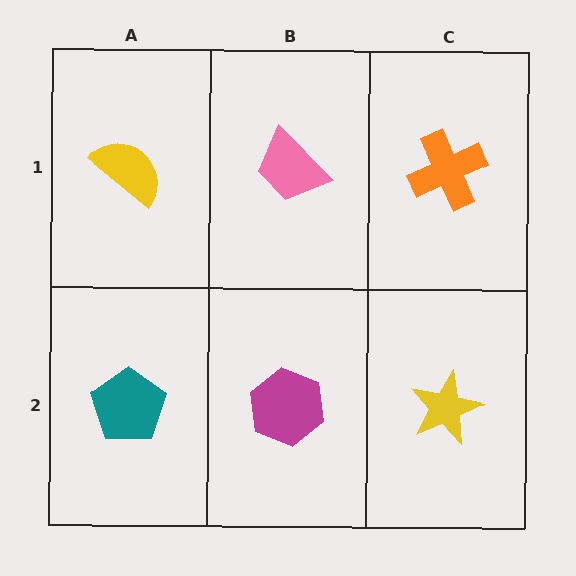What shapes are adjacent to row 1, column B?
A magenta hexagon (row 2, column B), a yellow semicircle (row 1, column A), an orange cross (row 1, column C).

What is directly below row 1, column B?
A magenta hexagon.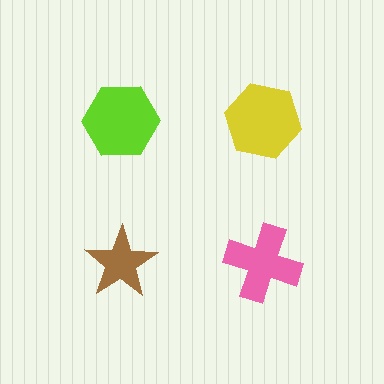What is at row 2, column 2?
A pink cross.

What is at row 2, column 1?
A brown star.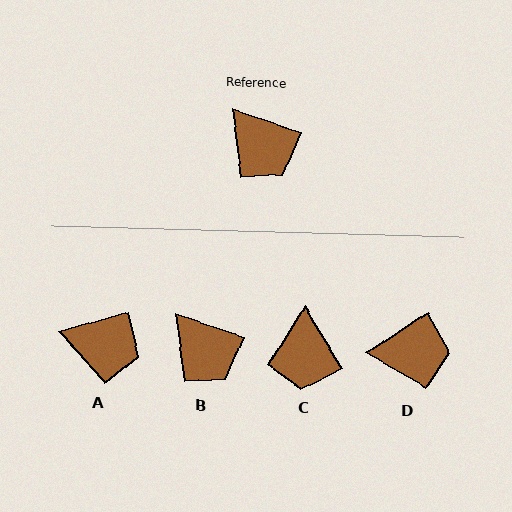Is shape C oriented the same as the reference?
No, it is off by about 40 degrees.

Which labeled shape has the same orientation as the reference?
B.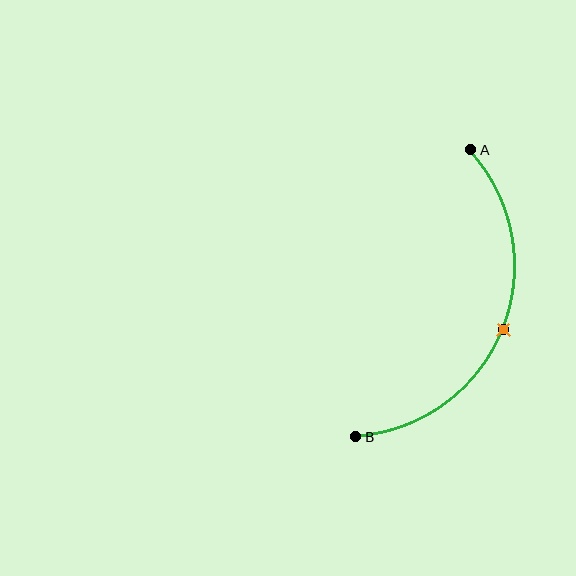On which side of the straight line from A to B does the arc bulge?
The arc bulges to the right of the straight line connecting A and B.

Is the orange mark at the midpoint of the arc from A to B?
Yes. The orange mark lies on the arc at equal arc-length from both A and B — it is the arc midpoint.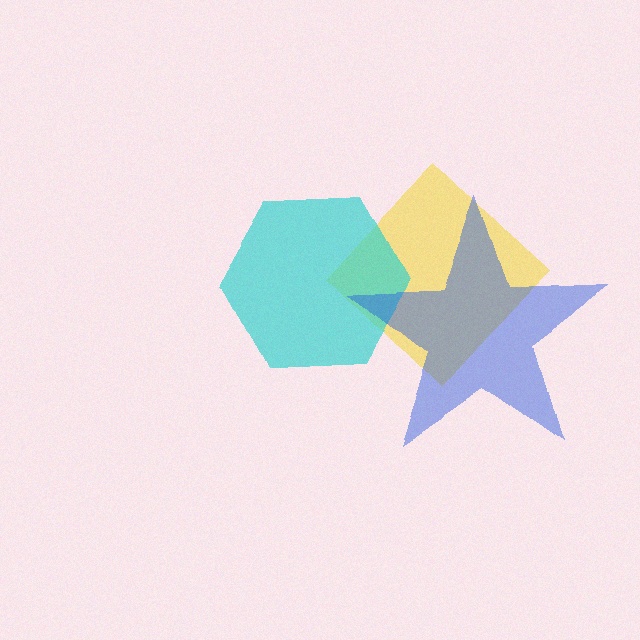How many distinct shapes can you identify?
There are 3 distinct shapes: a yellow diamond, a cyan hexagon, a blue star.